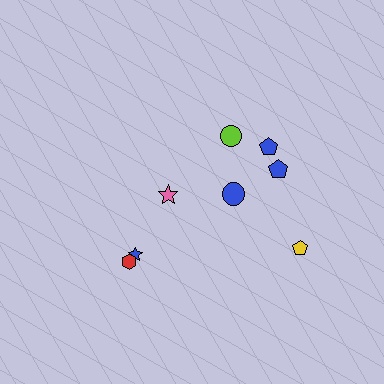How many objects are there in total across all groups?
There are 8 objects.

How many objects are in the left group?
There are 3 objects.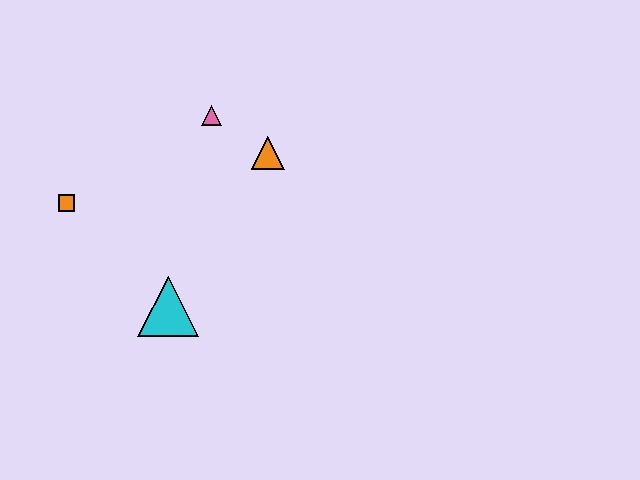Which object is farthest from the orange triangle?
The orange square is farthest from the orange triangle.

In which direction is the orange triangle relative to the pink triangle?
The orange triangle is to the right of the pink triangle.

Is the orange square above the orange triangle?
No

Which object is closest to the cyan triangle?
The orange square is closest to the cyan triangle.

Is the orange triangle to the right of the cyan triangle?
Yes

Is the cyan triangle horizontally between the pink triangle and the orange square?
Yes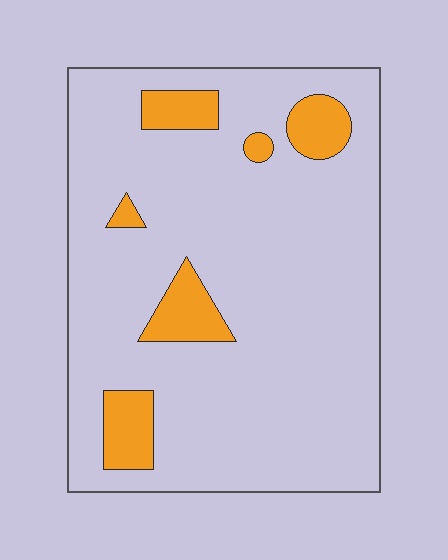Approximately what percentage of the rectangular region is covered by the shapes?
Approximately 10%.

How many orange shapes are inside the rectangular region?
6.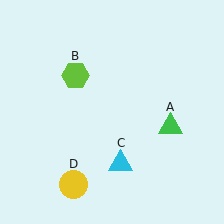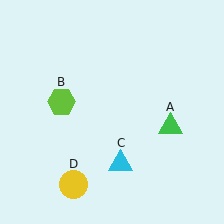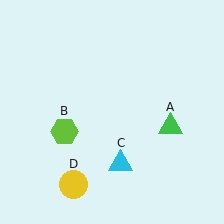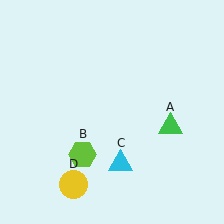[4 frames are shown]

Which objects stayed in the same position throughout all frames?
Green triangle (object A) and cyan triangle (object C) and yellow circle (object D) remained stationary.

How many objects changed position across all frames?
1 object changed position: lime hexagon (object B).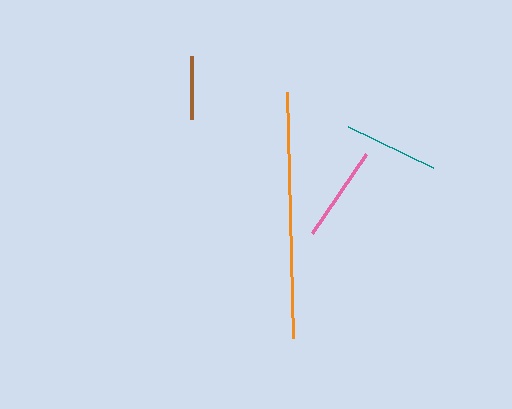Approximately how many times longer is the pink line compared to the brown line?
The pink line is approximately 1.5 times the length of the brown line.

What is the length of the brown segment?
The brown segment is approximately 63 pixels long.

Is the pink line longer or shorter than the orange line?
The orange line is longer than the pink line.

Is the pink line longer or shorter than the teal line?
The pink line is longer than the teal line.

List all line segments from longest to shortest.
From longest to shortest: orange, pink, teal, brown.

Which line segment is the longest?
The orange line is the longest at approximately 246 pixels.